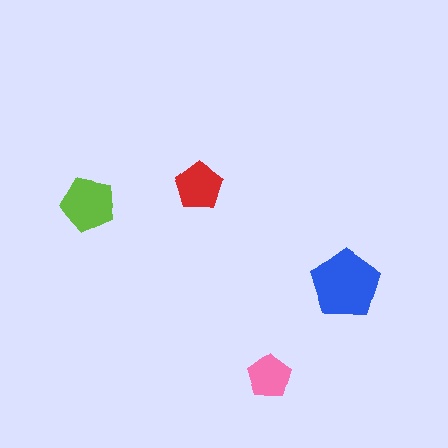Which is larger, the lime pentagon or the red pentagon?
The lime one.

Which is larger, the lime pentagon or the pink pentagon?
The lime one.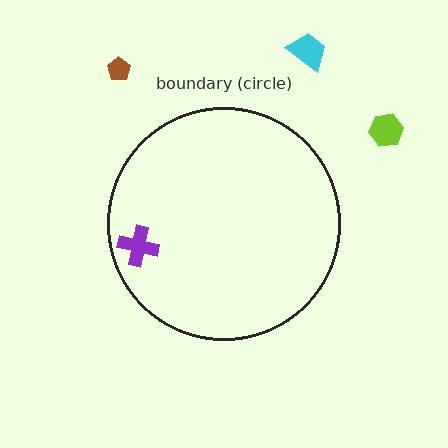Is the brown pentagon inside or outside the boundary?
Outside.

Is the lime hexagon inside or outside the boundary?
Outside.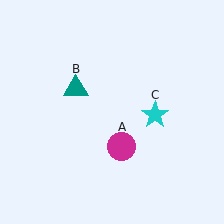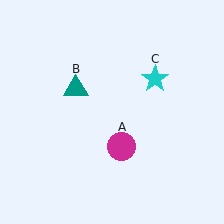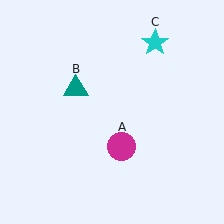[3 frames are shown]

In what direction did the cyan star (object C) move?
The cyan star (object C) moved up.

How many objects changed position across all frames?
1 object changed position: cyan star (object C).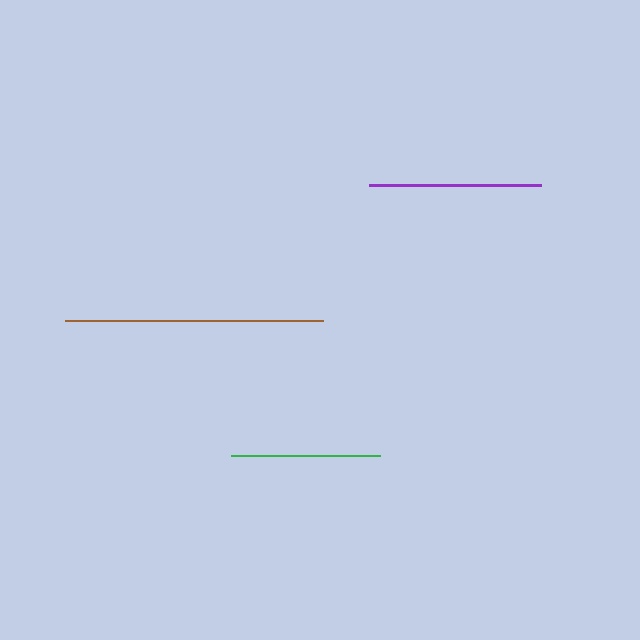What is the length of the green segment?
The green segment is approximately 148 pixels long.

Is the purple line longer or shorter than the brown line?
The brown line is longer than the purple line.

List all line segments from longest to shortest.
From longest to shortest: brown, purple, green.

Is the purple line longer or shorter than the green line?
The purple line is longer than the green line.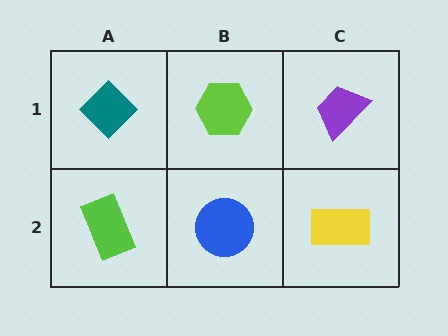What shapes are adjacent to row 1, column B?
A blue circle (row 2, column B), a teal diamond (row 1, column A), a purple trapezoid (row 1, column C).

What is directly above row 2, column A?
A teal diamond.